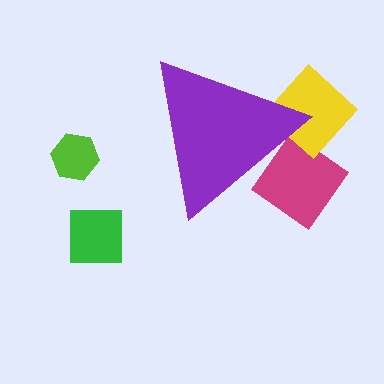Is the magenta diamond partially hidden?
Yes, the magenta diamond is partially hidden behind the purple triangle.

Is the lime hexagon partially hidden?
No, the lime hexagon is fully visible.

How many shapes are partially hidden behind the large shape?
2 shapes are partially hidden.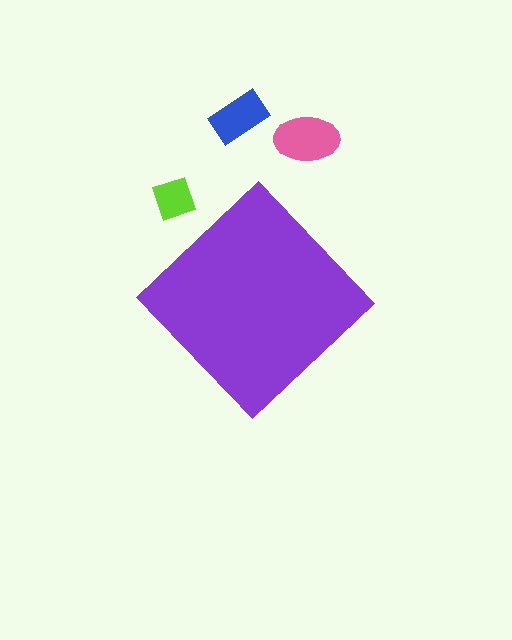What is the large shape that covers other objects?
A purple diamond.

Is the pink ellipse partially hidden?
No, the pink ellipse is fully visible.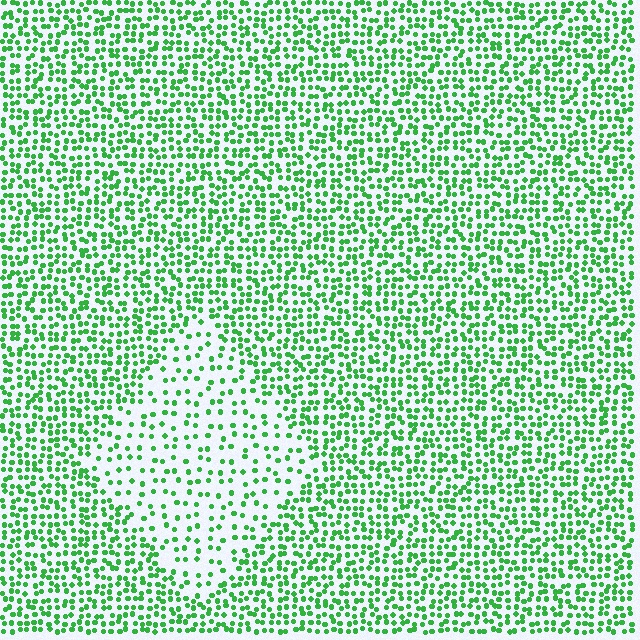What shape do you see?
I see a diamond.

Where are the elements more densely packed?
The elements are more densely packed outside the diamond boundary.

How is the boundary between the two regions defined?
The boundary is defined by a change in element density (approximately 2.2x ratio). All elements are the same color, size, and shape.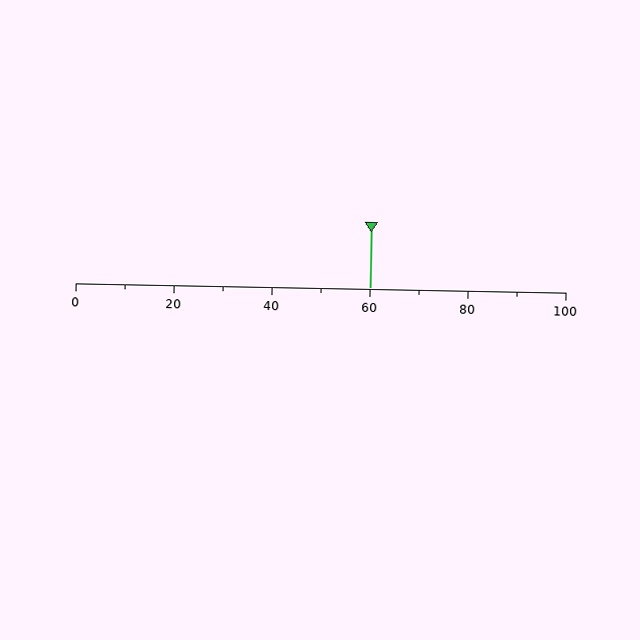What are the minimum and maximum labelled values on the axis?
The axis runs from 0 to 100.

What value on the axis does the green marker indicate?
The marker indicates approximately 60.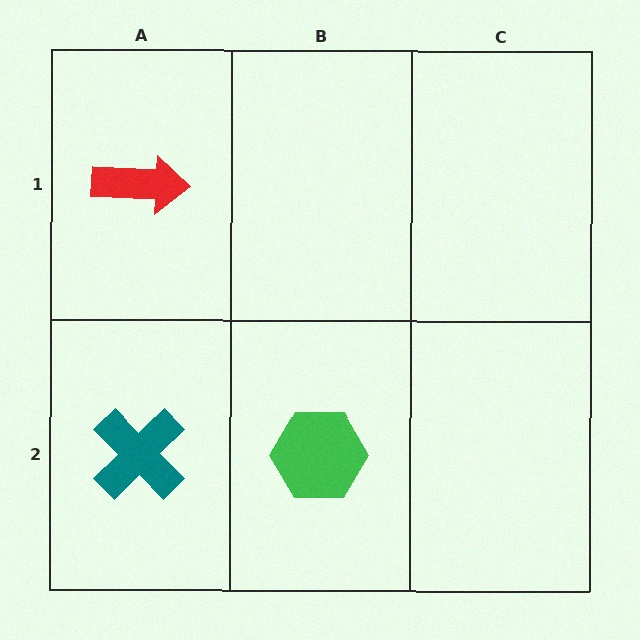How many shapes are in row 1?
1 shape.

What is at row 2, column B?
A green hexagon.